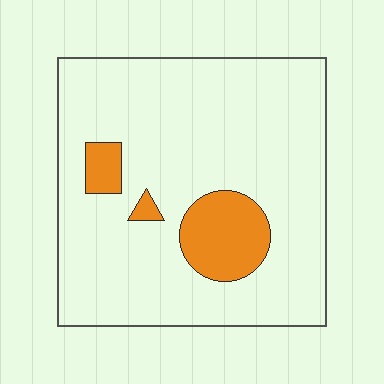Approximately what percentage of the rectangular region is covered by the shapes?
Approximately 15%.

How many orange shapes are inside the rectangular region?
3.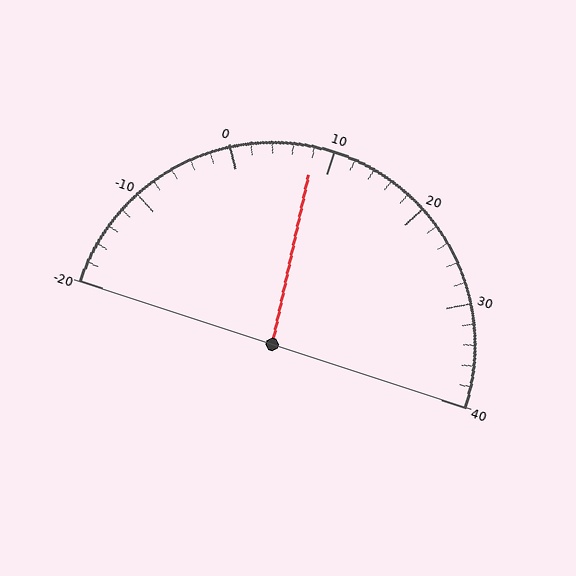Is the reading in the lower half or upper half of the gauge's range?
The reading is in the lower half of the range (-20 to 40).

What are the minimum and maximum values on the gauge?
The gauge ranges from -20 to 40.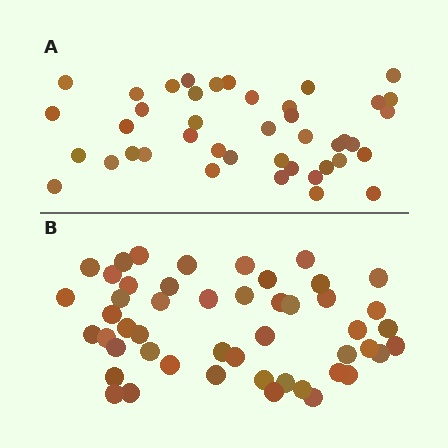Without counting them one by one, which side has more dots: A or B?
Region B (the bottom region) has more dots.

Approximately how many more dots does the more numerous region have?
Region B has roughly 8 or so more dots than region A.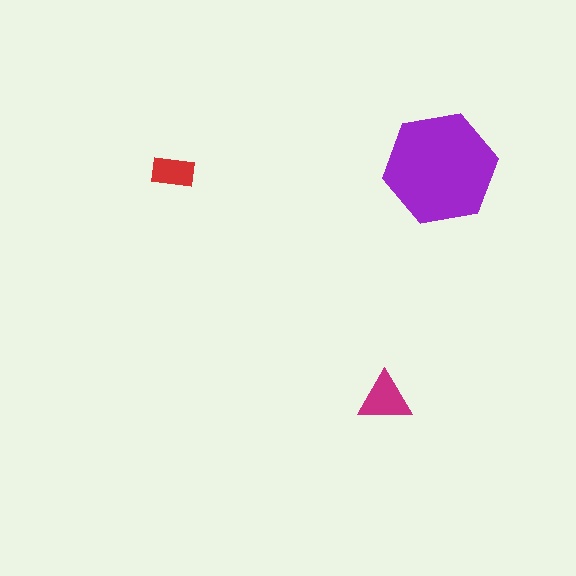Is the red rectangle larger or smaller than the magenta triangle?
Smaller.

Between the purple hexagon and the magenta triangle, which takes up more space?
The purple hexagon.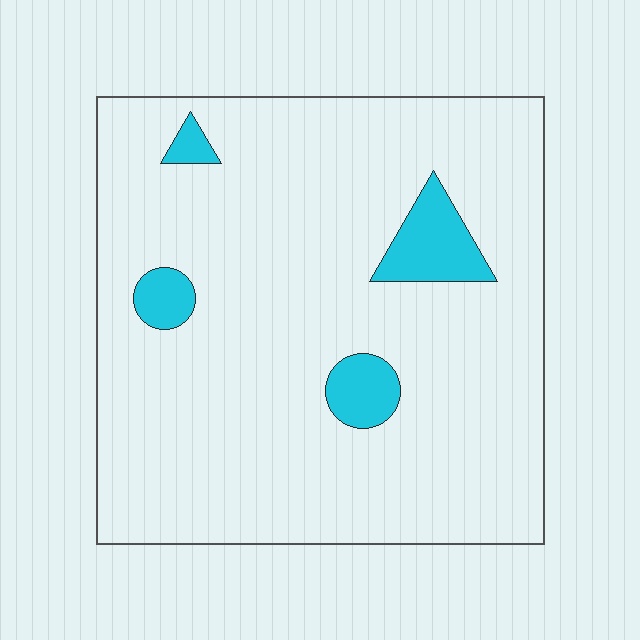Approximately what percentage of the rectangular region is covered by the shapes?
Approximately 10%.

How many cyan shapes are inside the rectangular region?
4.